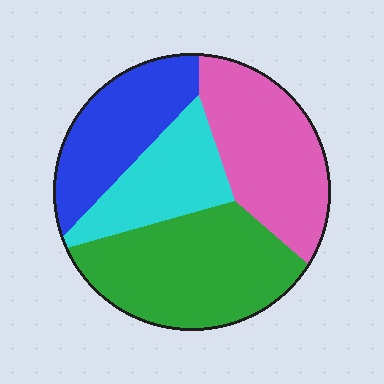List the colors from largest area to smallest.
From largest to smallest: green, pink, blue, cyan.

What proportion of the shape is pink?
Pink takes up about one quarter (1/4) of the shape.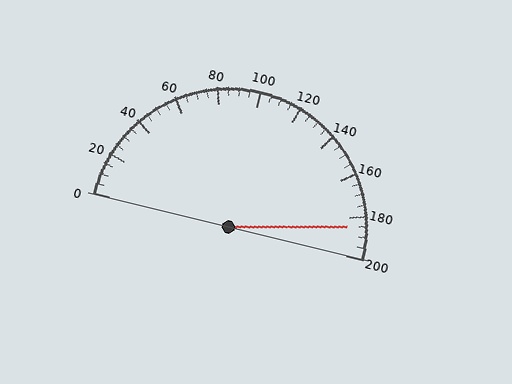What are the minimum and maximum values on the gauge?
The gauge ranges from 0 to 200.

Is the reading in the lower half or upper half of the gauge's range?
The reading is in the upper half of the range (0 to 200).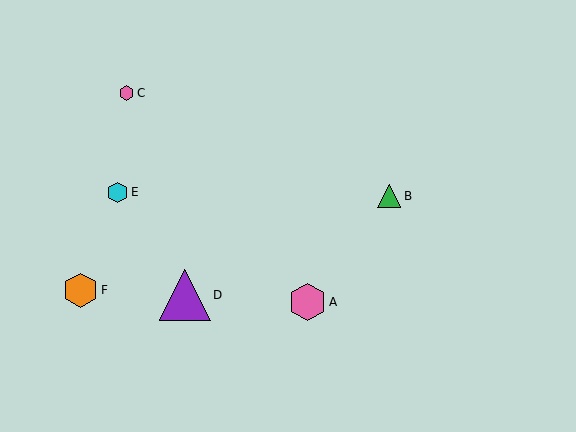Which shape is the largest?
The purple triangle (labeled D) is the largest.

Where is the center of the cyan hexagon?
The center of the cyan hexagon is at (117, 192).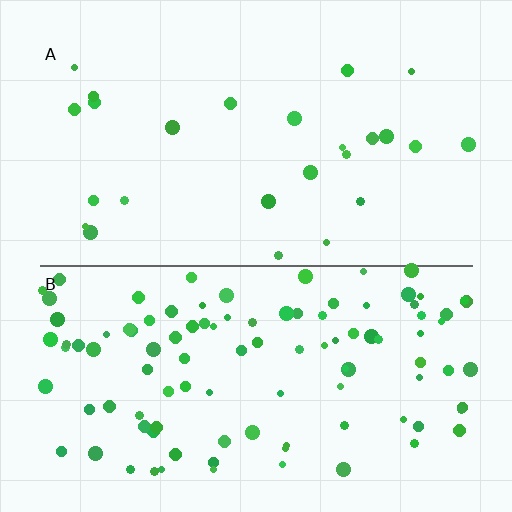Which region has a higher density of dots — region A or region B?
B (the bottom).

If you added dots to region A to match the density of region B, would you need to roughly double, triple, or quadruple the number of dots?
Approximately quadruple.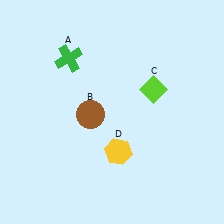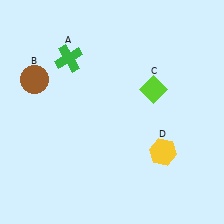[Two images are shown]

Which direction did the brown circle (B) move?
The brown circle (B) moved left.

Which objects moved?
The objects that moved are: the brown circle (B), the yellow hexagon (D).